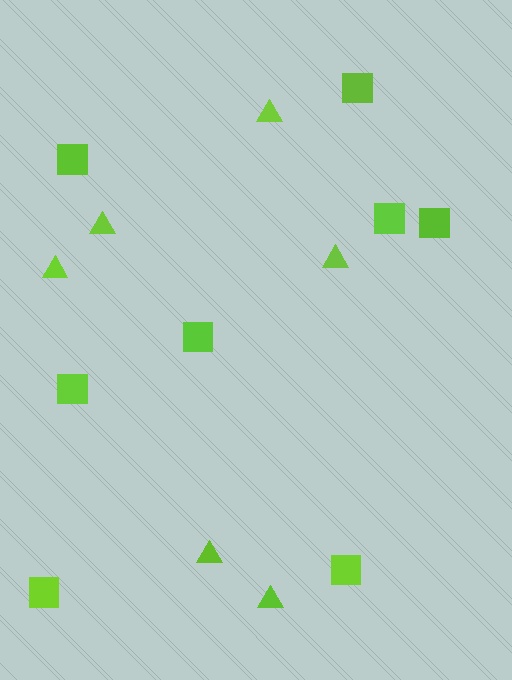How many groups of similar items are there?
There are 2 groups: one group of triangles (6) and one group of squares (8).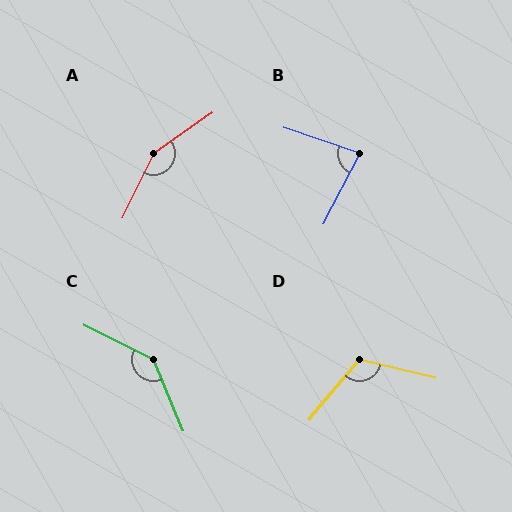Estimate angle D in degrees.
Approximately 116 degrees.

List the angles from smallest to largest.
B (81°), D (116°), C (139°), A (151°).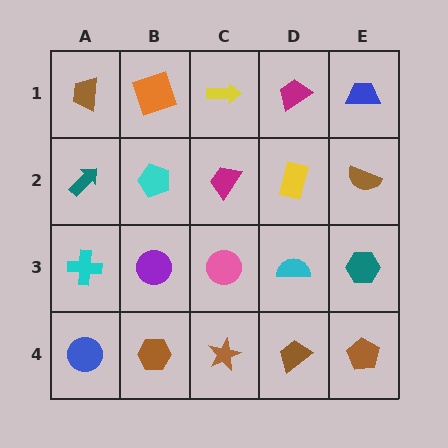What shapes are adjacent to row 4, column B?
A purple circle (row 3, column B), a blue circle (row 4, column A), a brown star (row 4, column C).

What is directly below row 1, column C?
A magenta trapezoid.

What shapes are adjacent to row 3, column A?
A teal arrow (row 2, column A), a blue circle (row 4, column A), a purple circle (row 3, column B).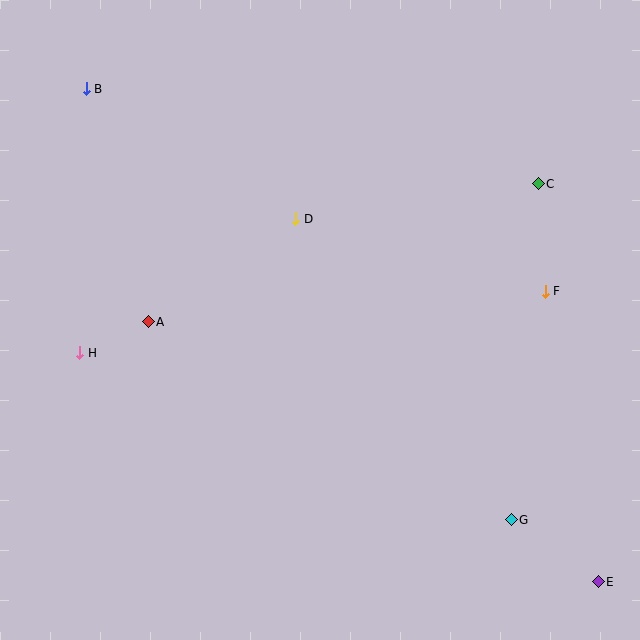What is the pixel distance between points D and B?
The distance between D and B is 247 pixels.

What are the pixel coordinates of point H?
Point H is at (80, 353).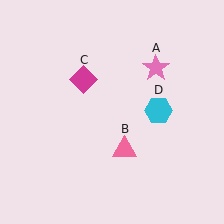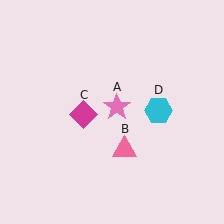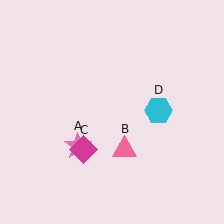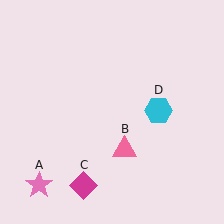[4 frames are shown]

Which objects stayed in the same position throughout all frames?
Pink triangle (object B) and cyan hexagon (object D) remained stationary.